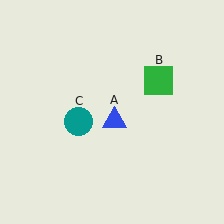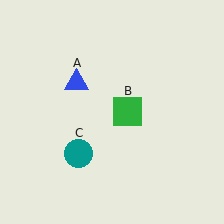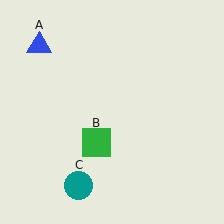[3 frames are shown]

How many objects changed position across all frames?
3 objects changed position: blue triangle (object A), green square (object B), teal circle (object C).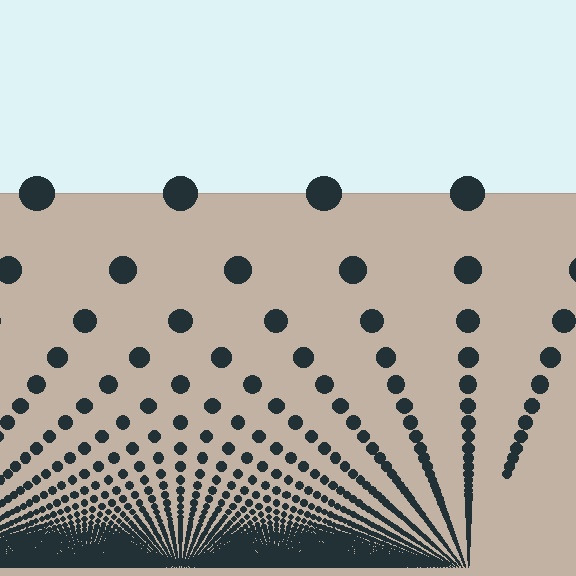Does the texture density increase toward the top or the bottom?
Density increases toward the bottom.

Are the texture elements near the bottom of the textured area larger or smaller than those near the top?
Smaller. The gradient is inverted — elements near the bottom are smaller and denser.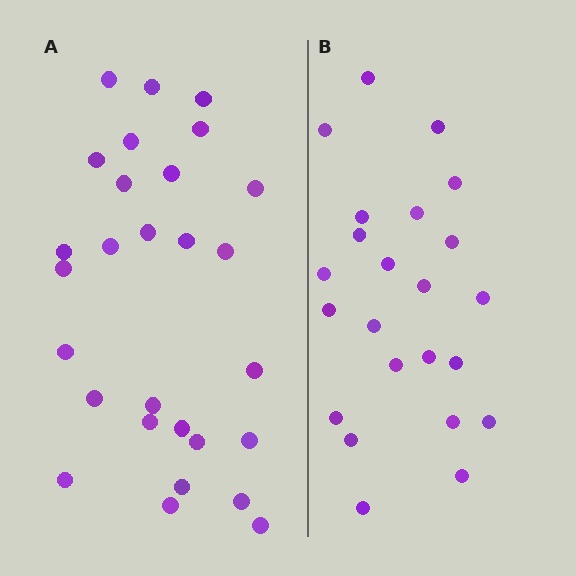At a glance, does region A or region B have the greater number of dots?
Region A (the left region) has more dots.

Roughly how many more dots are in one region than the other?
Region A has about 5 more dots than region B.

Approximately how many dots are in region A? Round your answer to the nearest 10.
About 30 dots. (The exact count is 28, which rounds to 30.)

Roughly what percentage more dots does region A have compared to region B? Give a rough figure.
About 20% more.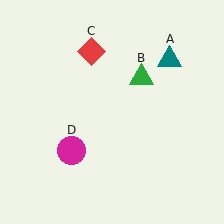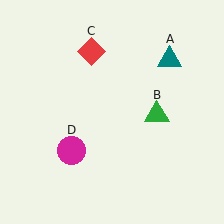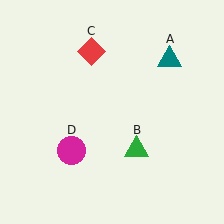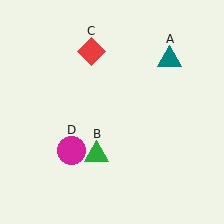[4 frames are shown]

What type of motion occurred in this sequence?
The green triangle (object B) rotated clockwise around the center of the scene.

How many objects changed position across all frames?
1 object changed position: green triangle (object B).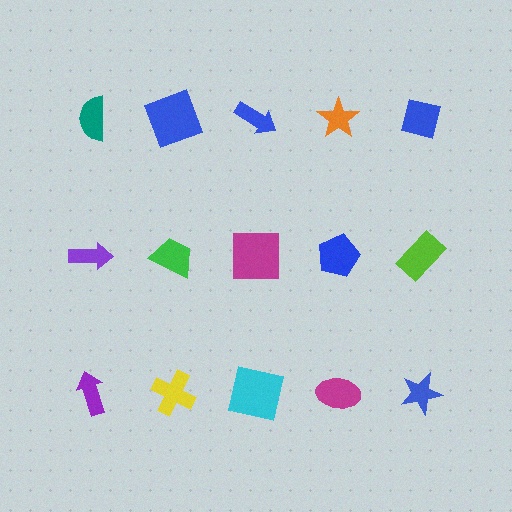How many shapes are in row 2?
5 shapes.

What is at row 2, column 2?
A green trapezoid.